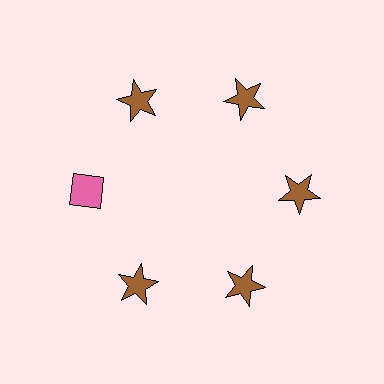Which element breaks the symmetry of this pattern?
The pink diamond at roughly the 9 o'clock position breaks the symmetry. All other shapes are brown stars.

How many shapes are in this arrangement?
There are 6 shapes arranged in a ring pattern.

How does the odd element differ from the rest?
It differs in both color (pink instead of brown) and shape (diamond instead of star).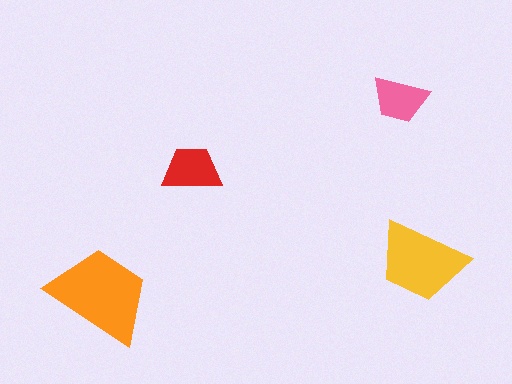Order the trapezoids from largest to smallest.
the orange one, the yellow one, the red one, the pink one.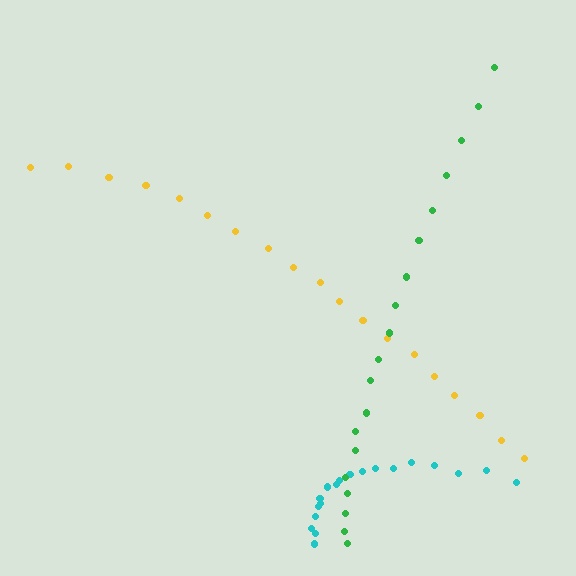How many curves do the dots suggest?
There are 3 distinct paths.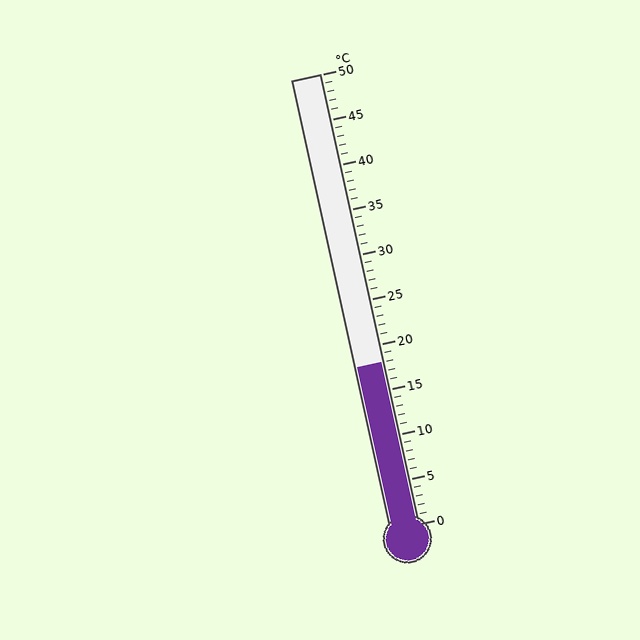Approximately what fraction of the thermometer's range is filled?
The thermometer is filled to approximately 35% of its range.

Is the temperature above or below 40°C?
The temperature is below 40°C.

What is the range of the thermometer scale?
The thermometer scale ranges from 0°C to 50°C.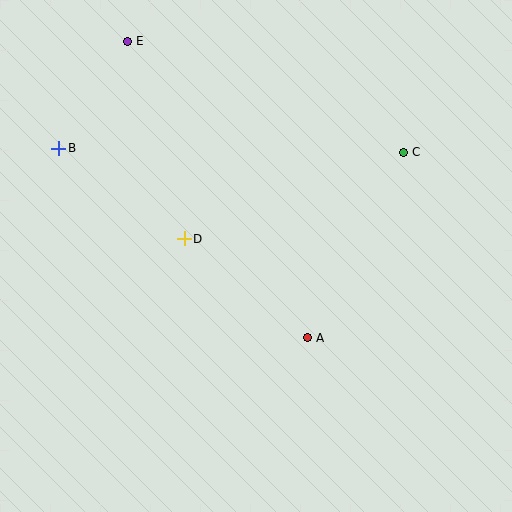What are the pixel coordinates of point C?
Point C is at (403, 152).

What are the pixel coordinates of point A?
Point A is at (307, 338).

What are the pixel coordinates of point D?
Point D is at (184, 239).